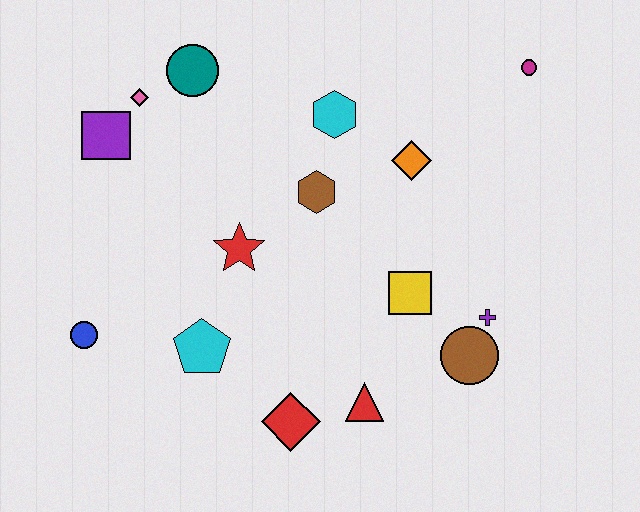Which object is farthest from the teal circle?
The brown circle is farthest from the teal circle.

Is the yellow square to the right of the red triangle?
Yes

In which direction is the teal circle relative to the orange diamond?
The teal circle is to the left of the orange diamond.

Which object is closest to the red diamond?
The red triangle is closest to the red diamond.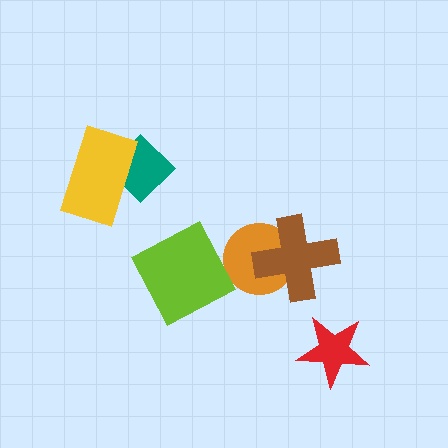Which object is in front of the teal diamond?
The yellow rectangle is in front of the teal diamond.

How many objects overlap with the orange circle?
1 object overlaps with the orange circle.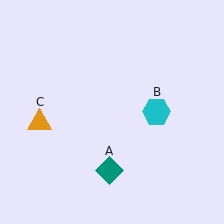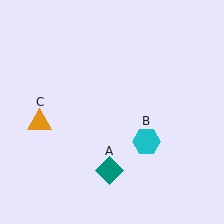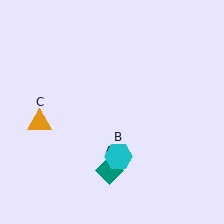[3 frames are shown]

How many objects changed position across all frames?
1 object changed position: cyan hexagon (object B).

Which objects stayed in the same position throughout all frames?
Teal diamond (object A) and orange triangle (object C) remained stationary.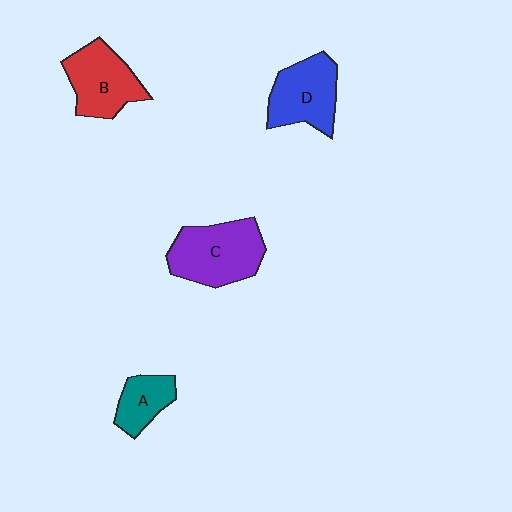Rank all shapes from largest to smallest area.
From largest to smallest: C (purple), D (blue), B (red), A (teal).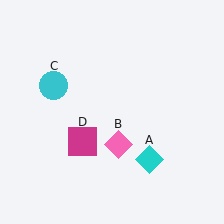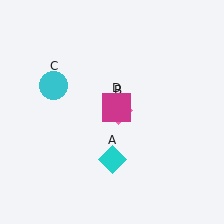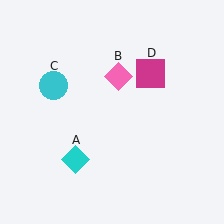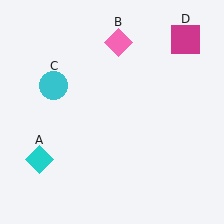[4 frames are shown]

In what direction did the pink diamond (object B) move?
The pink diamond (object B) moved up.